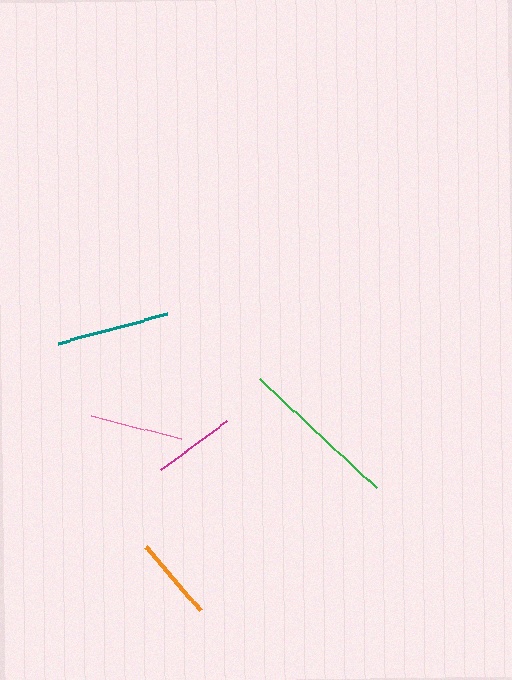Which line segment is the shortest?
The magenta line is the shortest at approximately 82 pixels.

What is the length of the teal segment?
The teal segment is approximately 112 pixels long.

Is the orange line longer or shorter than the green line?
The green line is longer than the orange line.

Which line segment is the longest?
The green line is the longest at approximately 160 pixels.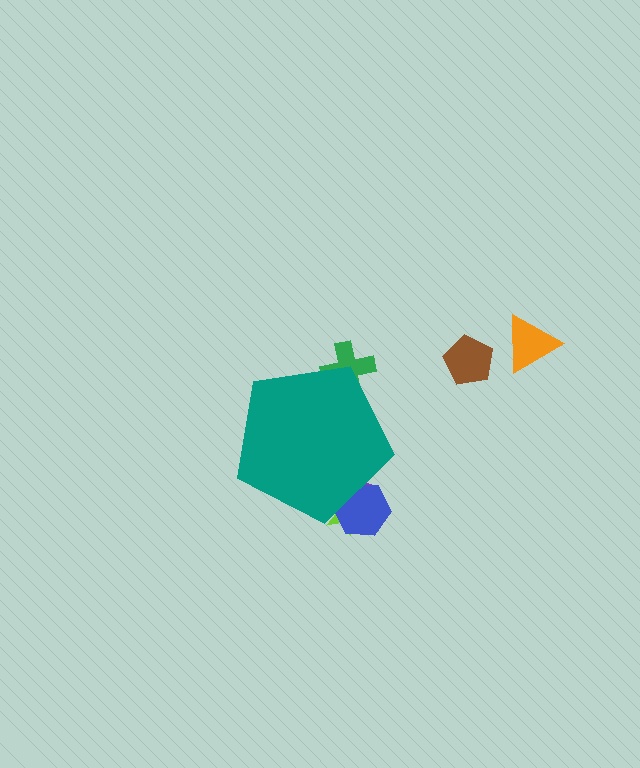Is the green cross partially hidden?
Yes, the green cross is partially hidden behind the teal pentagon.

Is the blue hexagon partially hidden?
Yes, the blue hexagon is partially hidden behind the teal pentagon.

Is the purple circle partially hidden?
Yes, the purple circle is partially hidden behind the teal pentagon.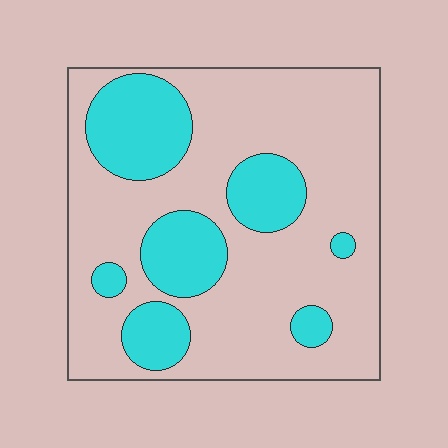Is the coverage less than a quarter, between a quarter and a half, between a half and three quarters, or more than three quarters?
Between a quarter and a half.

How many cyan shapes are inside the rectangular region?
7.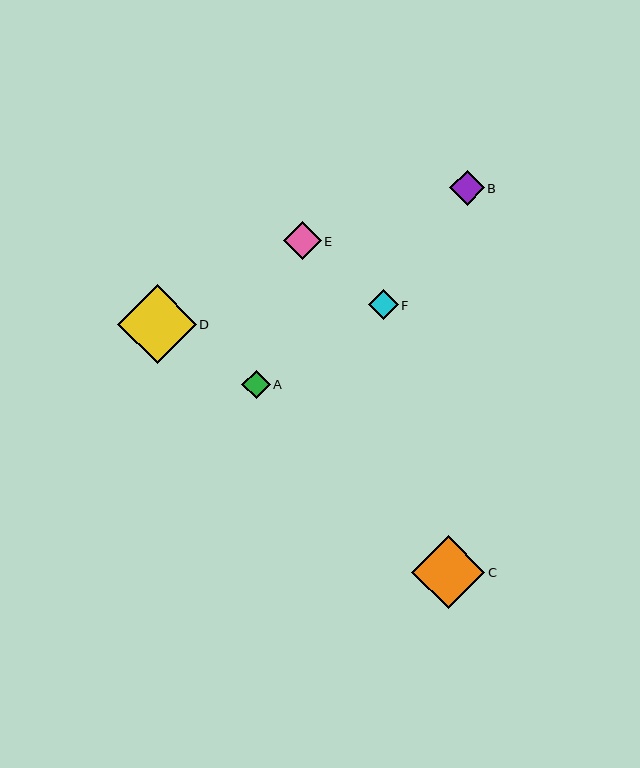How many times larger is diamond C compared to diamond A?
Diamond C is approximately 2.5 times the size of diamond A.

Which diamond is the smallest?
Diamond A is the smallest with a size of approximately 29 pixels.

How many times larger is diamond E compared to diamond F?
Diamond E is approximately 1.3 times the size of diamond F.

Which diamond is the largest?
Diamond D is the largest with a size of approximately 79 pixels.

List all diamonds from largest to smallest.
From largest to smallest: D, C, E, B, F, A.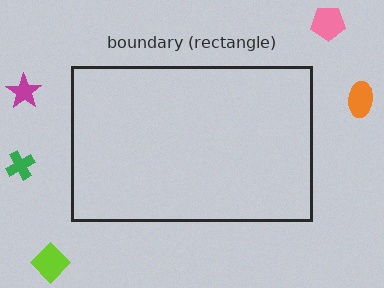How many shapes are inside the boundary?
0 inside, 5 outside.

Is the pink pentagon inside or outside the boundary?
Outside.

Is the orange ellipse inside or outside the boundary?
Outside.